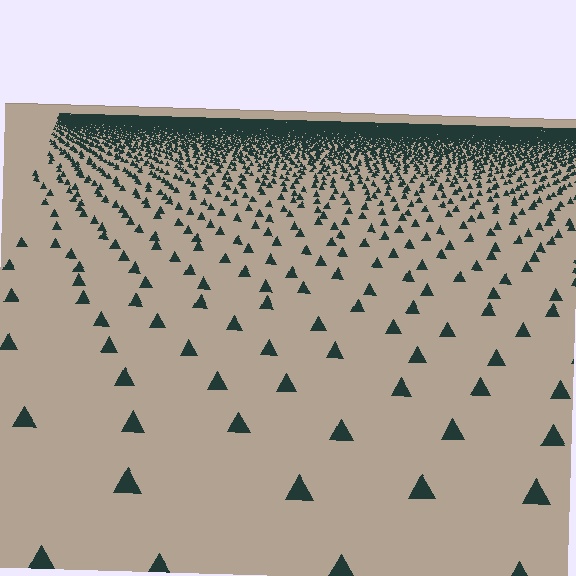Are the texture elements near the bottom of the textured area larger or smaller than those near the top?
Larger. Near the bottom, elements are closer to the viewer and appear at a bigger on-screen size.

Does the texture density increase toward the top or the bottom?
Density increases toward the top.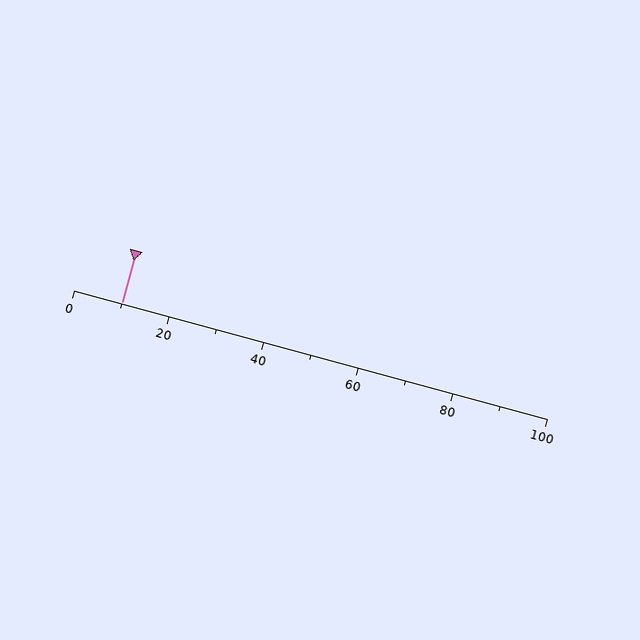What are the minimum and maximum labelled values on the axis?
The axis runs from 0 to 100.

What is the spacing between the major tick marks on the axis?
The major ticks are spaced 20 apart.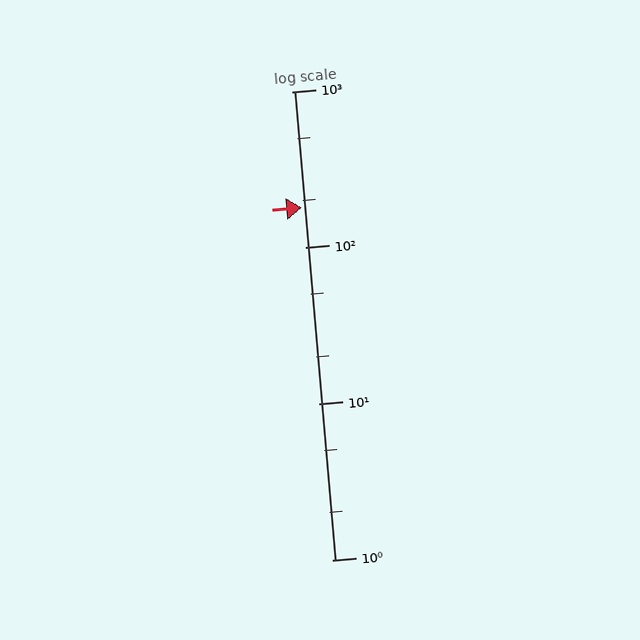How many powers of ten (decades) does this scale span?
The scale spans 3 decades, from 1 to 1000.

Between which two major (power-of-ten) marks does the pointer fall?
The pointer is between 100 and 1000.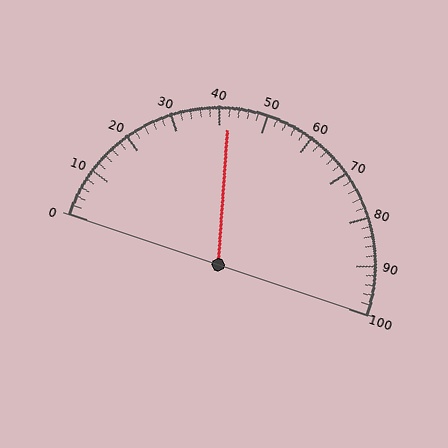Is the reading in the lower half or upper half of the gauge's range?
The reading is in the lower half of the range (0 to 100).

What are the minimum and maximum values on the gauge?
The gauge ranges from 0 to 100.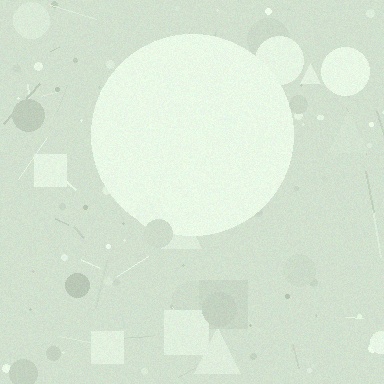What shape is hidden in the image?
A circle is hidden in the image.